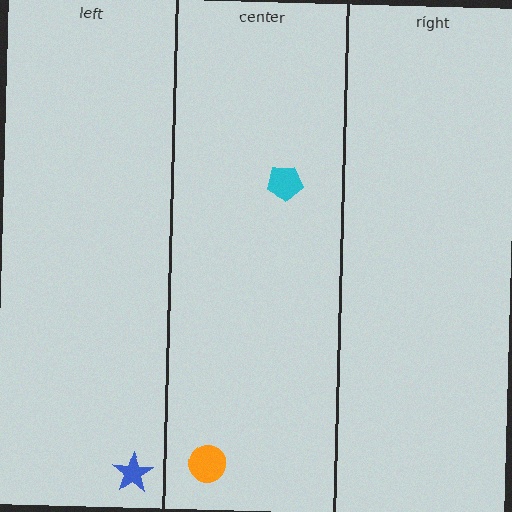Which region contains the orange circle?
The center region.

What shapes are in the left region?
The blue star.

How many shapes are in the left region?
1.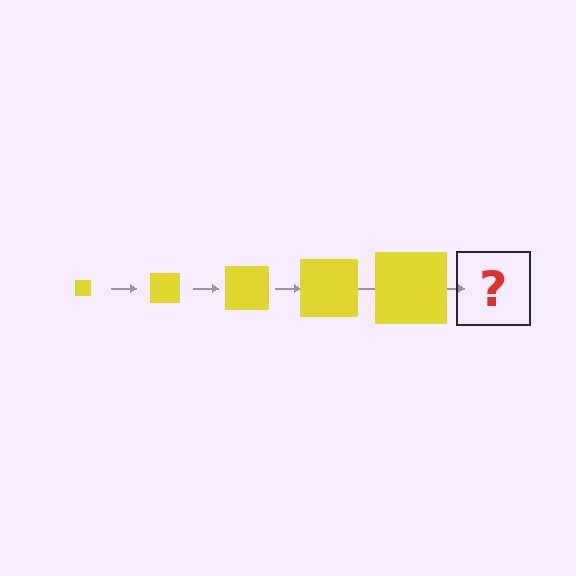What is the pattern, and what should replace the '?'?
The pattern is that the square gets progressively larger each step. The '?' should be a yellow square, larger than the previous one.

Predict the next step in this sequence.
The next step is a yellow square, larger than the previous one.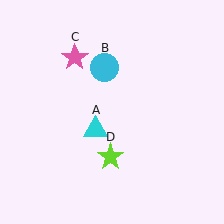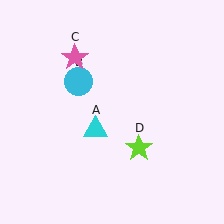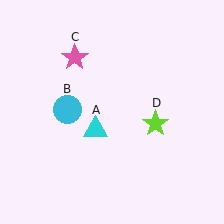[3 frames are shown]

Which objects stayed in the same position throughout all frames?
Cyan triangle (object A) and pink star (object C) remained stationary.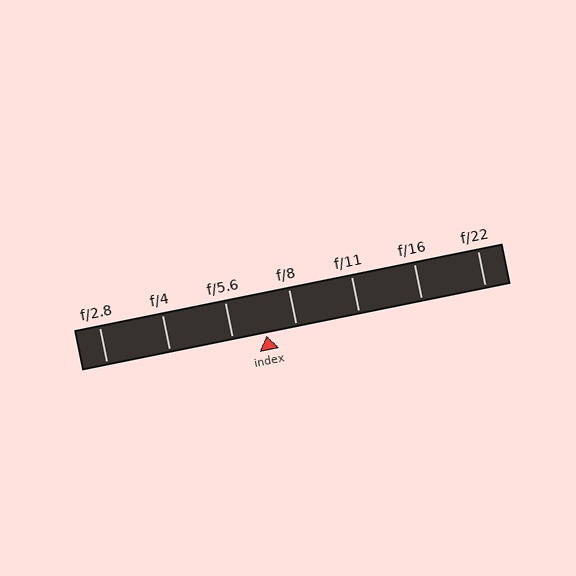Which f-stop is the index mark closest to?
The index mark is closest to f/8.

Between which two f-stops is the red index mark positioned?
The index mark is between f/5.6 and f/8.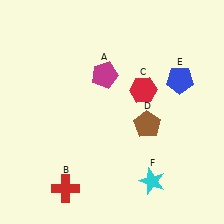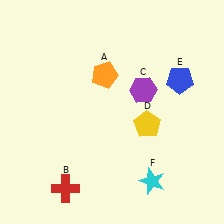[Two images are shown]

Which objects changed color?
A changed from magenta to orange. C changed from red to purple. D changed from brown to yellow.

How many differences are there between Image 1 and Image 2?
There are 3 differences between the two images.